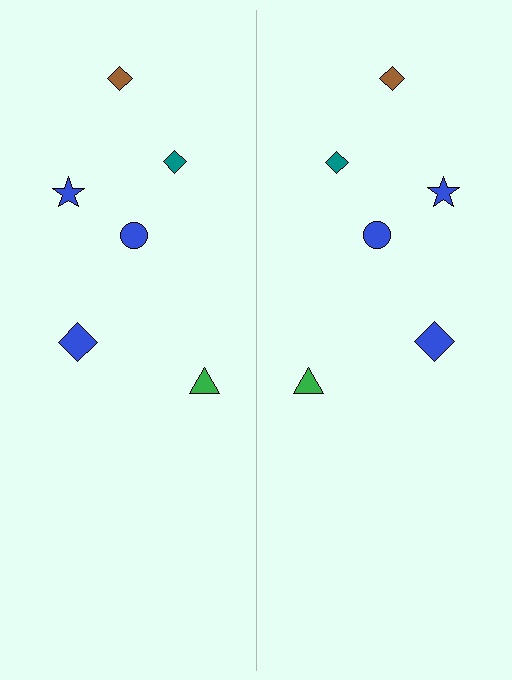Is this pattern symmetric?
Yes, this pattern has bilateral (reflection) symmetry.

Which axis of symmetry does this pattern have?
The pattern has a vertical axis of symmetry running through the center of the image.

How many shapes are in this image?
There are 12 shapes in this image.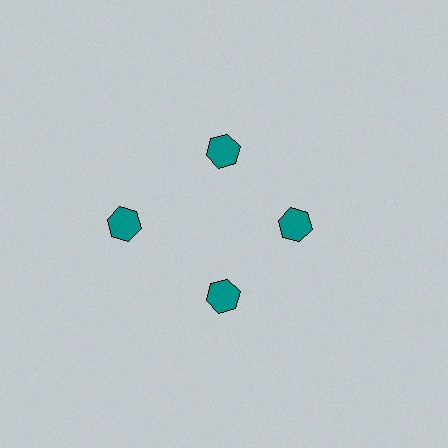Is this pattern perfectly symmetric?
No. The 4 teal hexagons are arranged in a ring, but one element near the 9 o'clock position is pushed outward from the center, breaking the 4-fold rotational symmetry.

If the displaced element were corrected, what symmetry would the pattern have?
It would have 4-fold rotational symmetry — the pattern would map onto itself every 90 degrees.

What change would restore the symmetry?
The symmetry would be restored by moving it inward, back onto the ring so that all 4 hexagons sit at equal angles and equal distance from the center.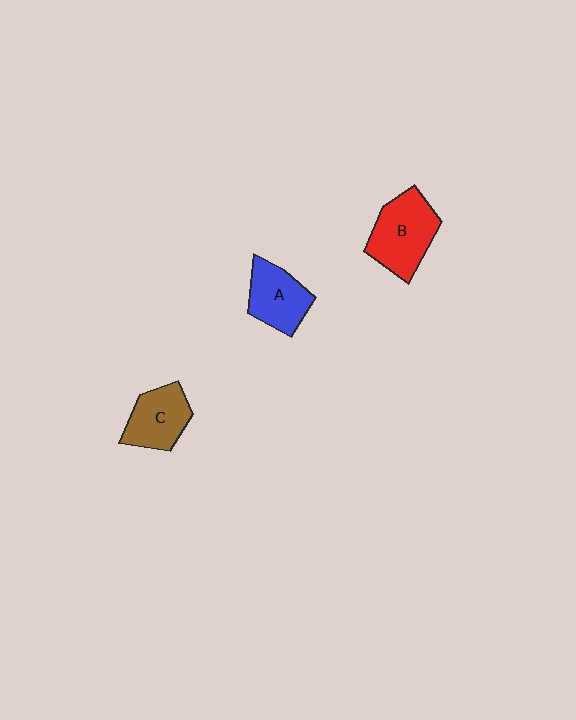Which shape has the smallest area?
Shape A (blue).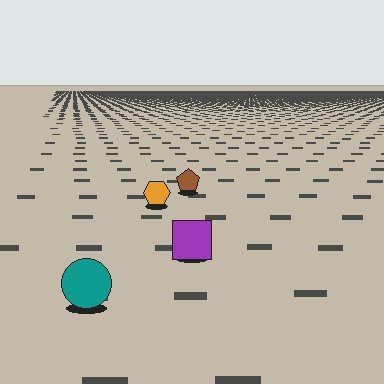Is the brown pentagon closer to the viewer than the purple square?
No. The purple square is closer — you can tell from the texture gradient: the ground texture is coarser near it.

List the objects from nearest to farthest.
From nearest to farthest: the teal circle, the purple square, the orange hexagon, the brown pentagon.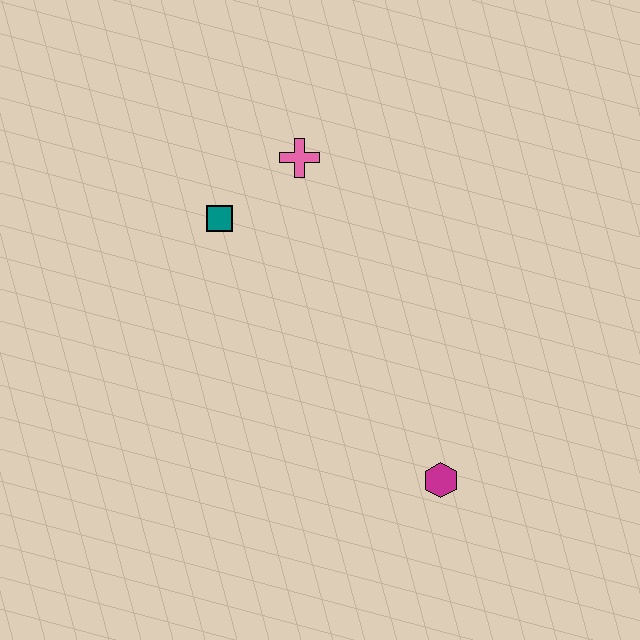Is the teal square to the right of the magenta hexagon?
No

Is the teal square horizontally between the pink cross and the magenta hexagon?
No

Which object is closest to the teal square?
The pink cross is closest to the teal square.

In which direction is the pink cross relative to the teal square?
The pink cross is to the right of the teal square.